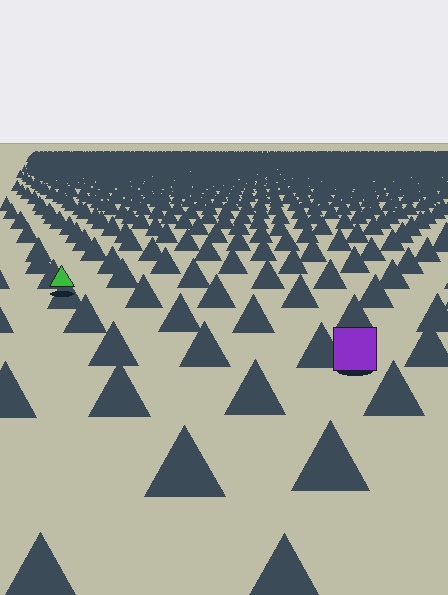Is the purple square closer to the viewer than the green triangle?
Yes. The purple square is closer — you can tell from the texture gradient: the ground texture is coarser near it.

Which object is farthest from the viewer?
The green triangle is farthest from the viewer. It appears smaller and the ground texture around it is denser.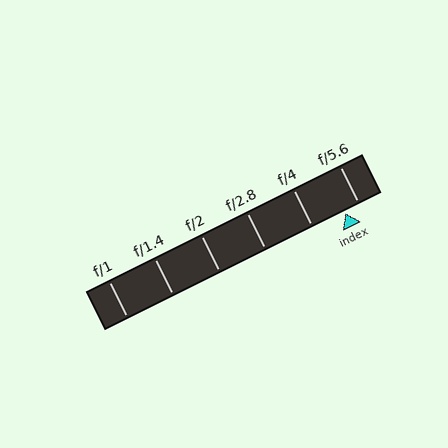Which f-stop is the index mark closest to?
The index mark is closest to f/5.6.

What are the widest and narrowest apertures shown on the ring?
The widest aperture shown is f/1 and the narrowest is f/5.6.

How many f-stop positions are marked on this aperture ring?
There are 6 f-stop positions marked.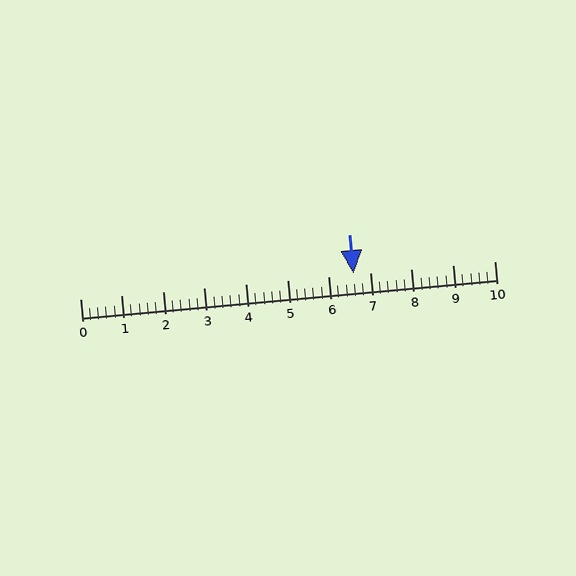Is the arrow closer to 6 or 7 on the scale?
The arrow is closer to 7.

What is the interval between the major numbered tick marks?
The major tick marks are spaced 1 units apart.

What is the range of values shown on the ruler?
The ruler shows values from 0 to 10.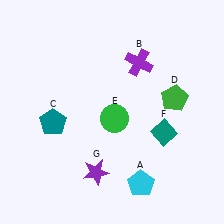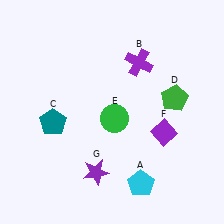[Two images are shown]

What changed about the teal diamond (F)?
In Image 1, F is teal. In Image 2, it changed to purple.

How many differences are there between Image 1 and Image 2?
There is 1 difference between the two images.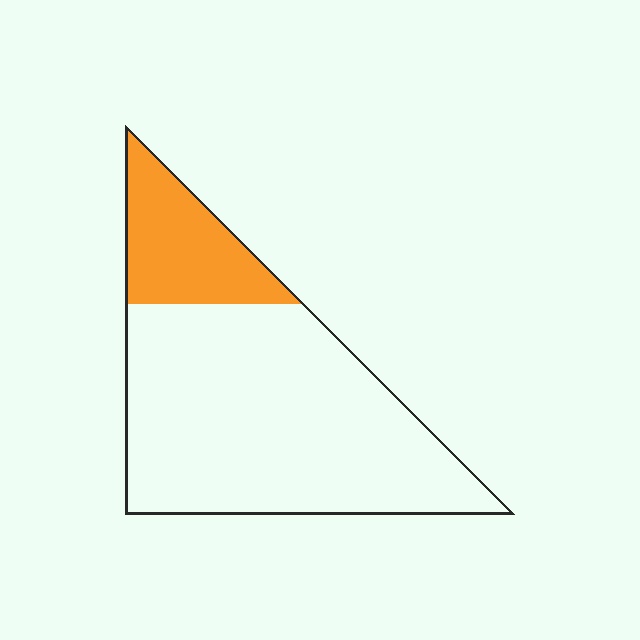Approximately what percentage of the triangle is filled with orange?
Approximately 20%.